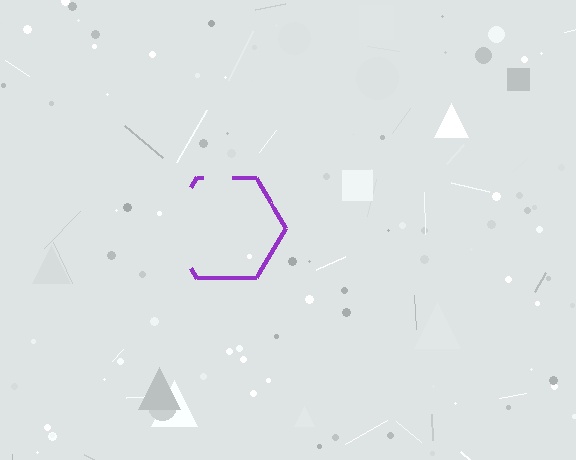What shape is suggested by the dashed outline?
The dashed outline suggests a hexagon.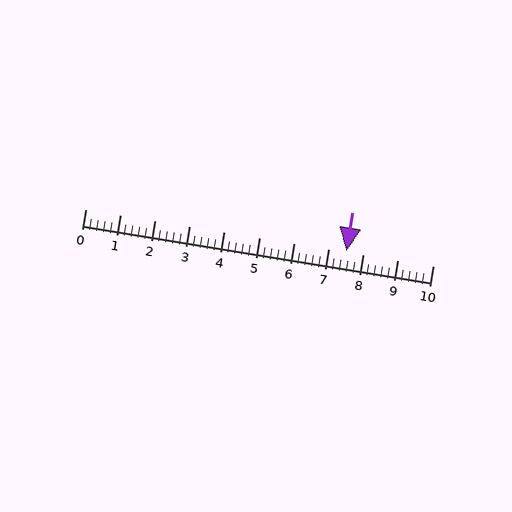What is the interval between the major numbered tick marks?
The major tick marks are spaced 1 units apart.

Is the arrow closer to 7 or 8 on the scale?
The arrow is closer to 8.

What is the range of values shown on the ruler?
The ruler shows values from 0 to 10.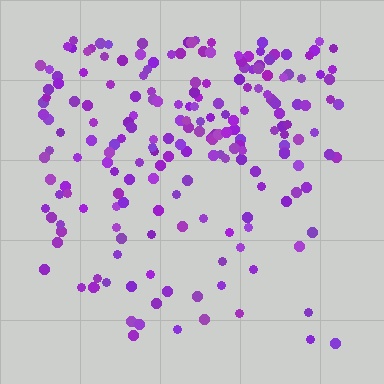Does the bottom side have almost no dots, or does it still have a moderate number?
Still a moderate number, just noticeably fewer than the top.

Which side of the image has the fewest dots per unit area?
The bottom.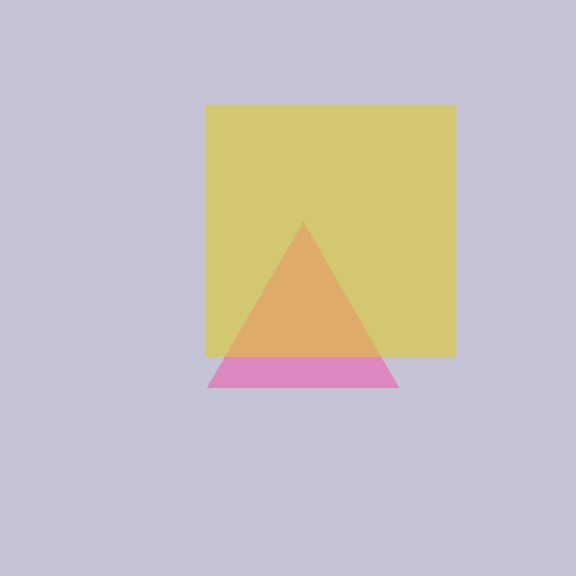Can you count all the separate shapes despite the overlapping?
Yes, there are 2 separate shapes.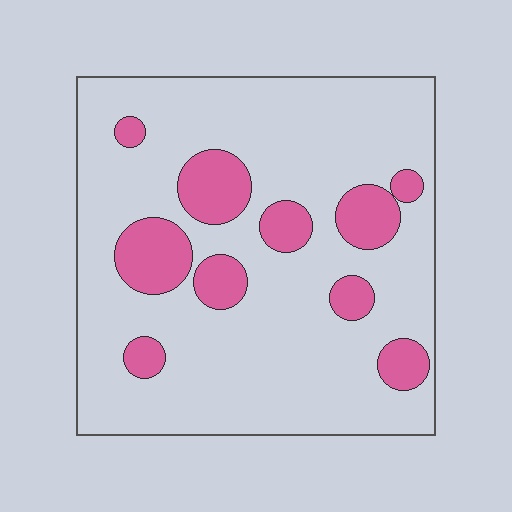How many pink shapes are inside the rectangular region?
10.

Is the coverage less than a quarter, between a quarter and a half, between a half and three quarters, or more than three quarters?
Less than a quarter.